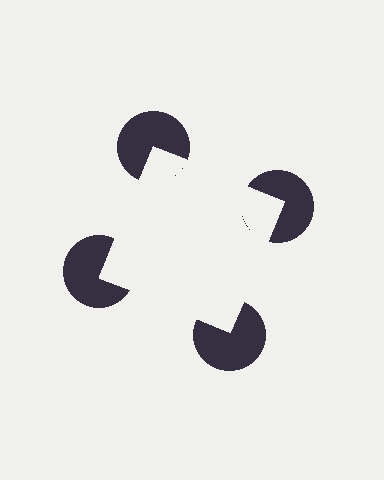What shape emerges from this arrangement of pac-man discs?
An illusory square — its edges are inferred from the aligned wedge cuts in the pac-man discs, not physically drawn.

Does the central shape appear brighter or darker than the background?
It typically appears slightly brighter than the background, even though no actual brightness change is drawn.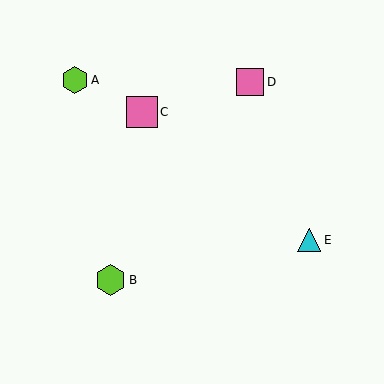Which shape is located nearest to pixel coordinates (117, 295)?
The lime hexagon (labeled B) at (111, 280) is nearest to that location.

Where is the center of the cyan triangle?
The center of the cyan triangle is at (309, 240).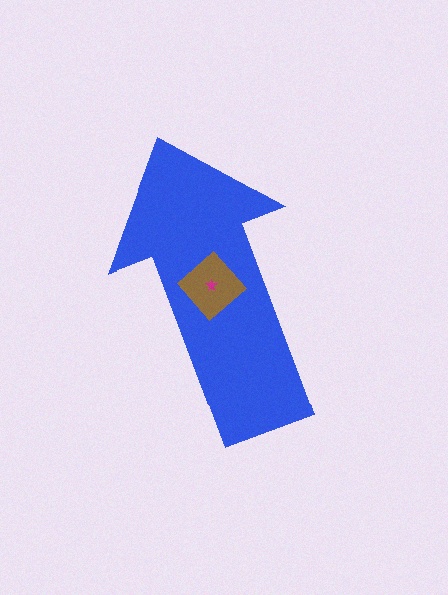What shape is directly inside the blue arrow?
The brown diamond.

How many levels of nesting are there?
3.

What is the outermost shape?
The blue arrow.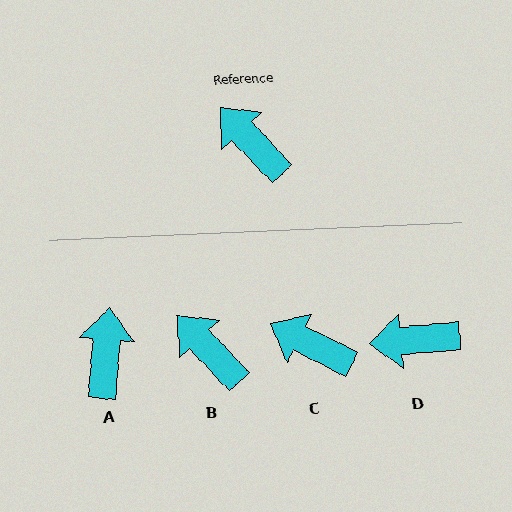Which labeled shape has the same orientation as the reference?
B.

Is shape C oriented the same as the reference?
No, it is off by about 20 degrees.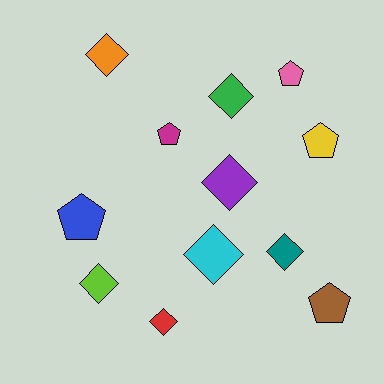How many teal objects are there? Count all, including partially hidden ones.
There is 1 teal object.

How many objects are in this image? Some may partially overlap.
There are 12 objects.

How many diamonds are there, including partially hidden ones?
There are 7 diamonds.